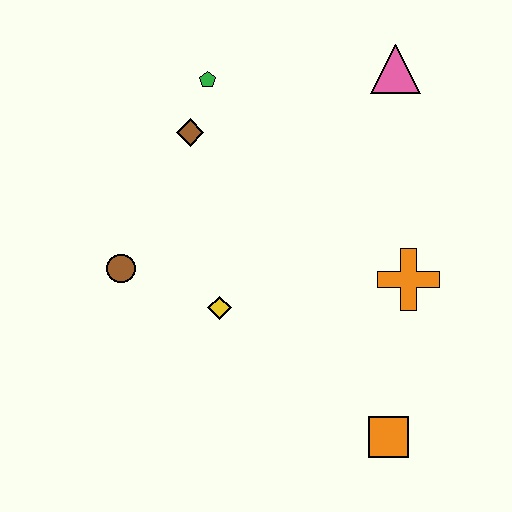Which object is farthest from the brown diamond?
The orange square is farthest from the brown diamond.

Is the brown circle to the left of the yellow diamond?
Yes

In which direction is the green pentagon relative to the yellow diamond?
The green pentagon is above the yellow diamond.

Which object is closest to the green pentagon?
The brown diamond is closest to the green pentagon.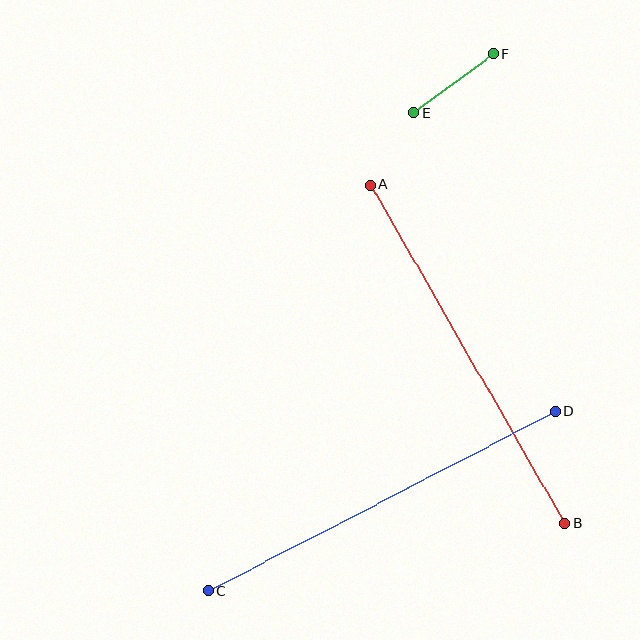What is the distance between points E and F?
The distance is approximately 98 pixels.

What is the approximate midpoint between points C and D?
The midpoint is at approximately (382, 501) pixels.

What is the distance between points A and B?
The distance is approximately 390 pixels.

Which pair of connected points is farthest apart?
Points A and B are farthest apart.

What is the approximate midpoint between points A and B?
The midpoint is at approximately (467, 354) pixels.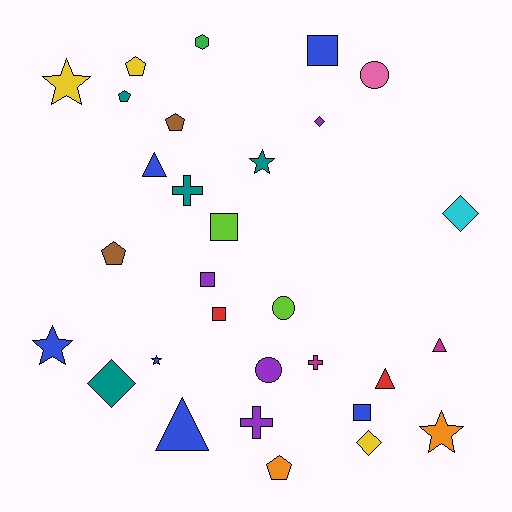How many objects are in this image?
There are 30 objects.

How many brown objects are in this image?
There are 2 brown objects.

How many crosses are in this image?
There are 3 crosses.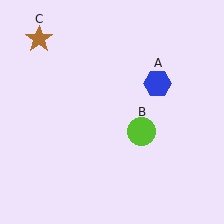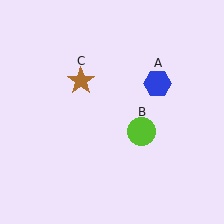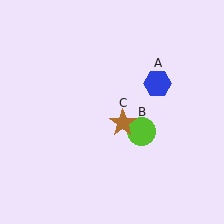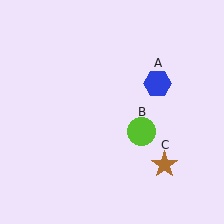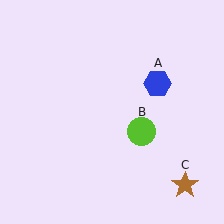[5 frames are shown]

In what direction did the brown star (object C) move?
The brown star (object C) moved down and to the right.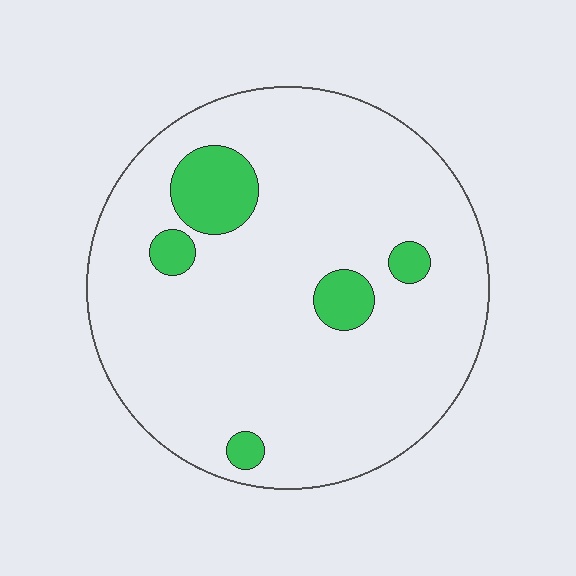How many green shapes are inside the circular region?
5.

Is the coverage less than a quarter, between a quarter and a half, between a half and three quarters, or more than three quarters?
Less than a quarter.